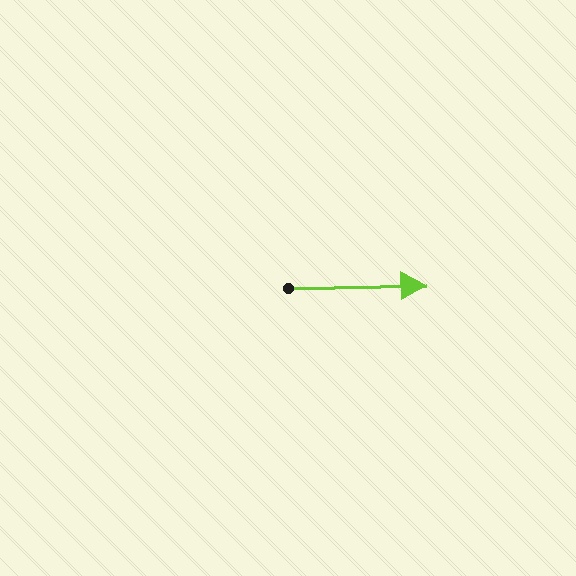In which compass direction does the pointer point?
East.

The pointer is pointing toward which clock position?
Roughly 3 o'clock.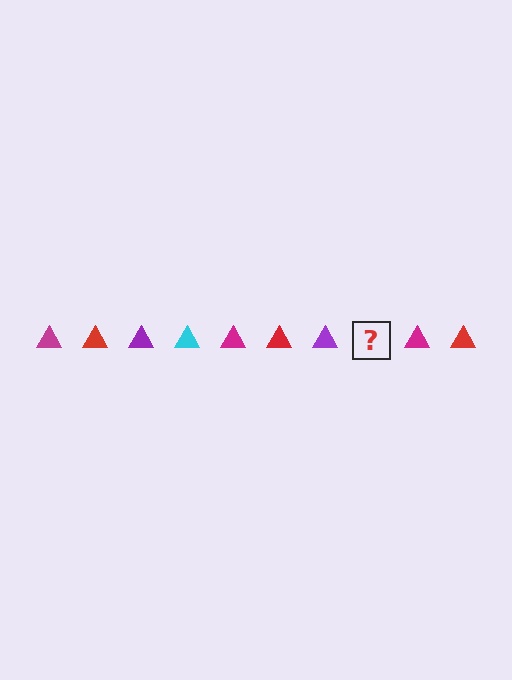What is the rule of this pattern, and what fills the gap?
The rule is that the pattern cycles through magenta, red, purple, cyan triangles. The gap should be filled with a cyan triangle.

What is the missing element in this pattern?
The missing element is a cyan triangle.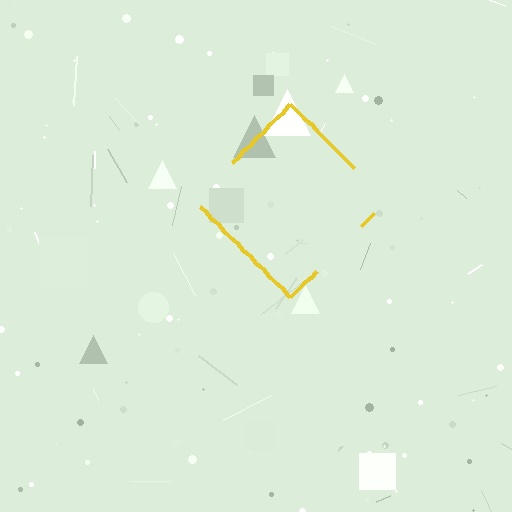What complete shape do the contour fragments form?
The contour fragments form a diamond.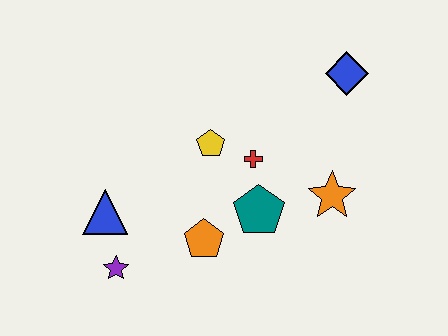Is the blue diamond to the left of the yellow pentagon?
No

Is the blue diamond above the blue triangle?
Yes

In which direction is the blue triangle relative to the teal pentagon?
The blue triangle is to the left of the teal pentagon.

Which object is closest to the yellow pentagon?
The red cross is closest to the yellow pentagon.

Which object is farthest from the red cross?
The purple star is farthest from the red cross.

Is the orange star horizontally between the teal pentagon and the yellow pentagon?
No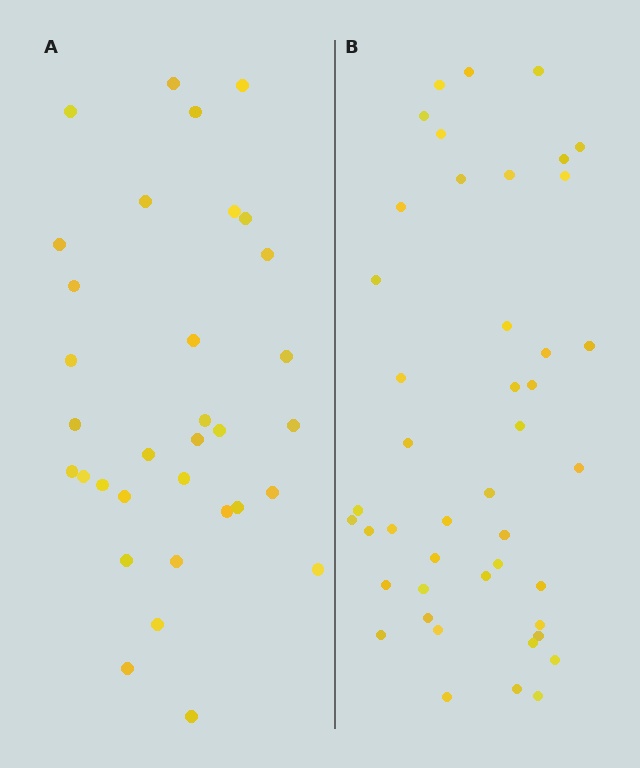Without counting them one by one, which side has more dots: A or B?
Region B (the right region) has more dots.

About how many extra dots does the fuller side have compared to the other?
Region B has roughly 12 or so more dots than region A.